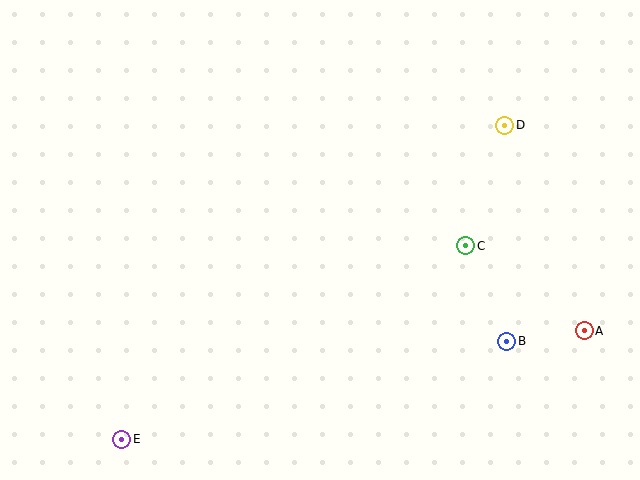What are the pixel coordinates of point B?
Point B is at (507, 341).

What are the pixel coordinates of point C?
Point C is at (466, 246).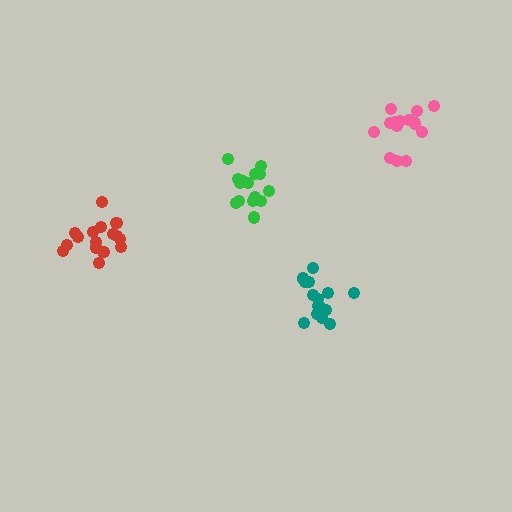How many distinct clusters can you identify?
There are 4 distinct clusters.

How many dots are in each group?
Group 1: 15 dots, Group 2: 17 dots, Group 3: 14 dots, Group 4: 17 dots (63 total).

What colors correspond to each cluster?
The clusters are colored: green, teal, pink, red.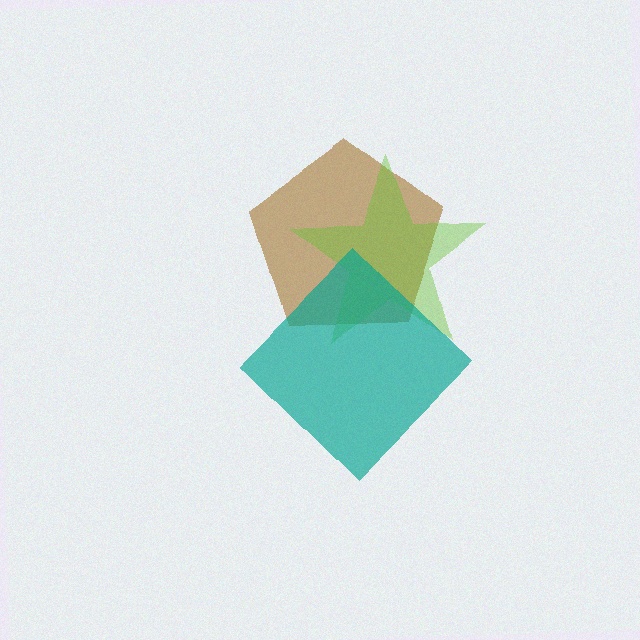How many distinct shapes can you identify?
There are 3 distinct shapes: a brown pentagon, a lime star, a teal diamond.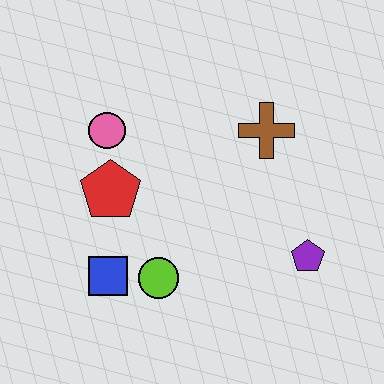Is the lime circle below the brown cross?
Yes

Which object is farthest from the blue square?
The brown cross is farthest from the blue square.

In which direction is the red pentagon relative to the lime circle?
The red pentagon is above the lime circle.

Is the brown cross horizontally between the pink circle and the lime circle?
No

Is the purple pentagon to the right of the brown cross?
Yes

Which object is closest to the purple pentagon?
The brown cross is closest to the purple pentagon.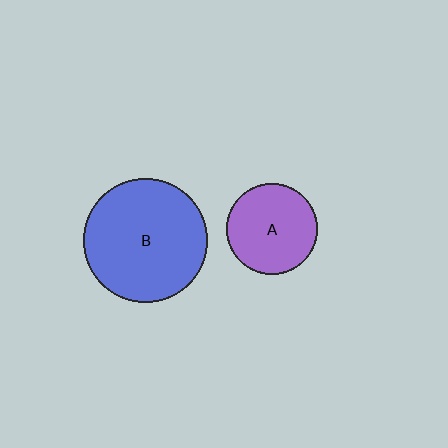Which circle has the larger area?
Circle B (blue).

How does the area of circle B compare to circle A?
Approximately 1.9 times.